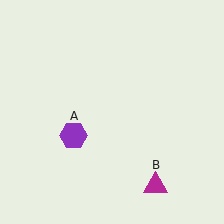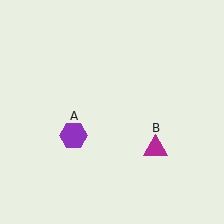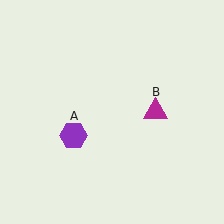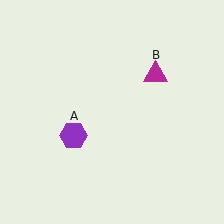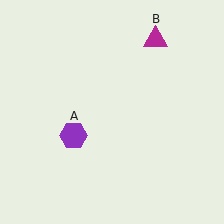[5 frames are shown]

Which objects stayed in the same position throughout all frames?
Purple hexagon (object A) remained stationary.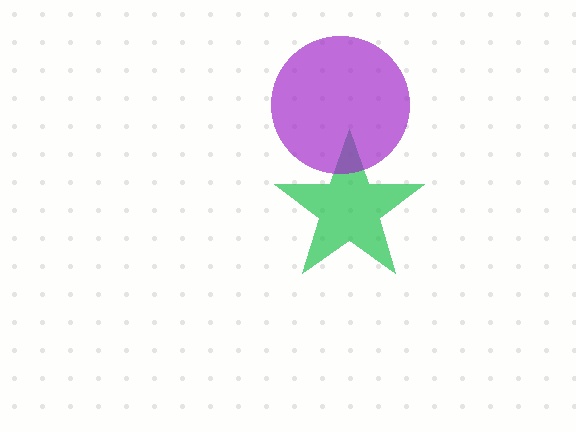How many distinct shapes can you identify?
There are 2 distinct shapes: a green star, a purple circle.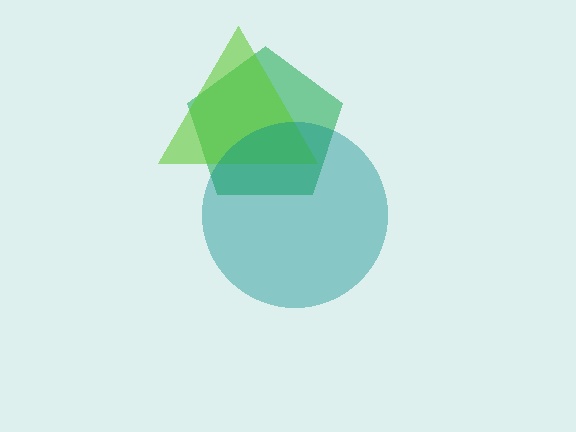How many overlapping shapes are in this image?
There are 3 overlapping shapes in the image.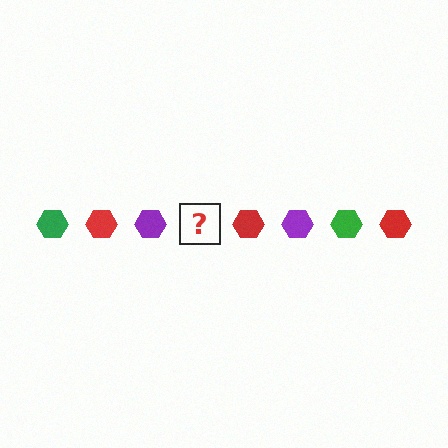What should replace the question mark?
The question mark should be replaced with a green hexagon.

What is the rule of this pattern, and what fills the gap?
The rule is that the pattern cycles through green, red, purple hexagons. The gap should be filled with a green hexagon.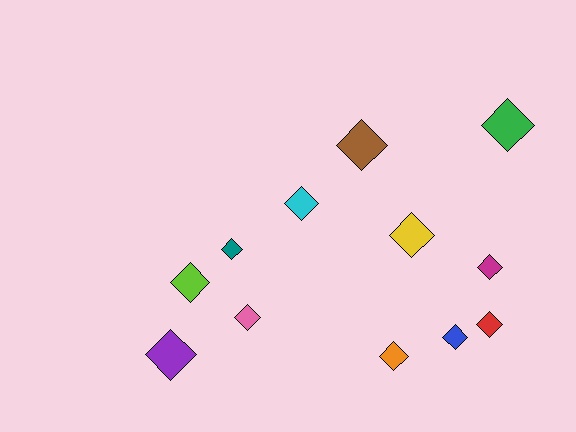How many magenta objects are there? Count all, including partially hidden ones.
There is 1 magenta object.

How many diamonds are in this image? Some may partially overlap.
There are 12 diamonds.